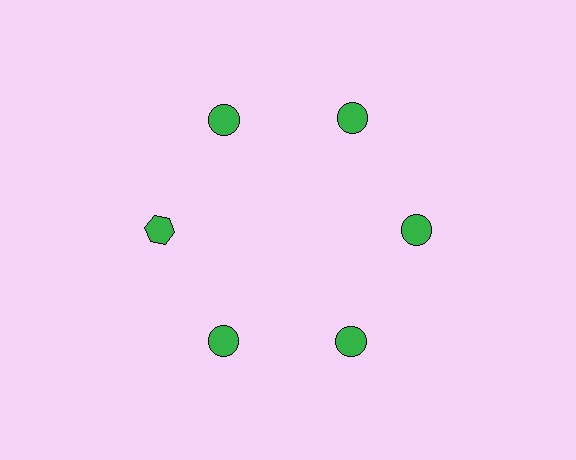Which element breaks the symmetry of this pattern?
The green hexagon at roughly the 9 o'clock position breaks the symmetry. All other shapes are green circles.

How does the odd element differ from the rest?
It has a different shape: hexagon instead of circle.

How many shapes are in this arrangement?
There are 6 shapes arranged in a ring pattern.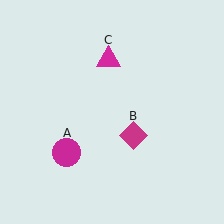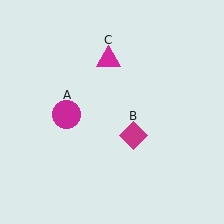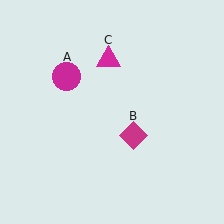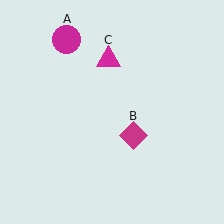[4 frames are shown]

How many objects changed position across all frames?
1 object changed position: magenta circle (object A).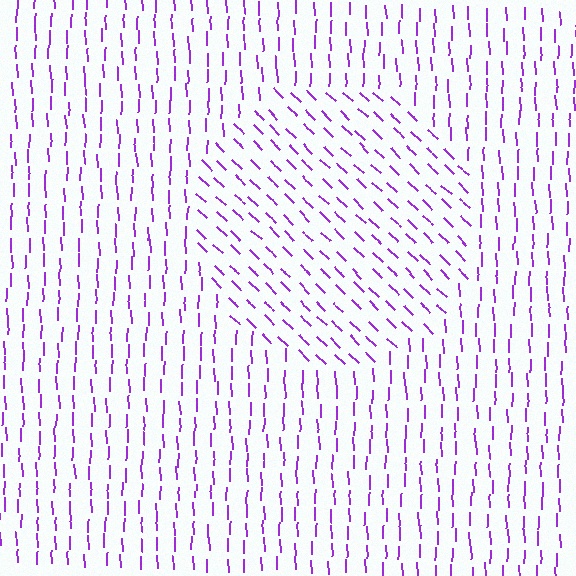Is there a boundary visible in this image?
Yes, there is a texture boundary formed by a change in line orientation.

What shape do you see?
I see a circle.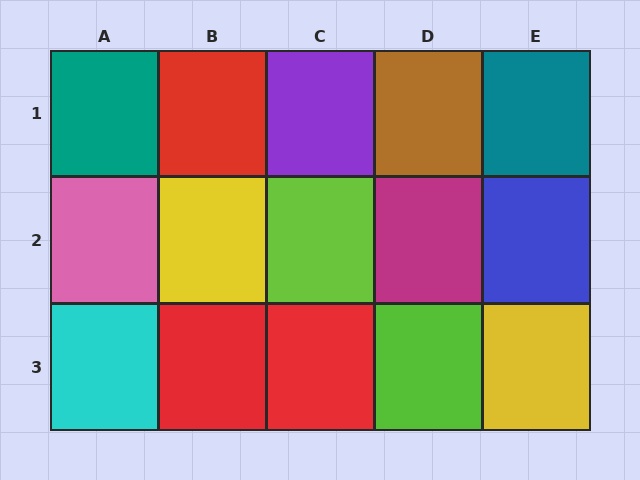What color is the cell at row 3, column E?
Yellow.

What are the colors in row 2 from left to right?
Pink, yellow, lime, magenta, blue.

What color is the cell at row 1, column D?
Brown.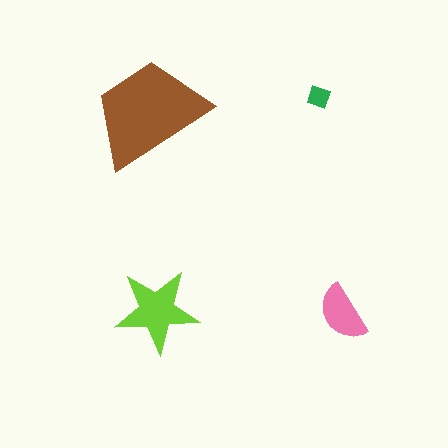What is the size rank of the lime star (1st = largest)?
2nd.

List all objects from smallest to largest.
The green diamond, the pink semicircle, the lime star, the brown trapezoid.